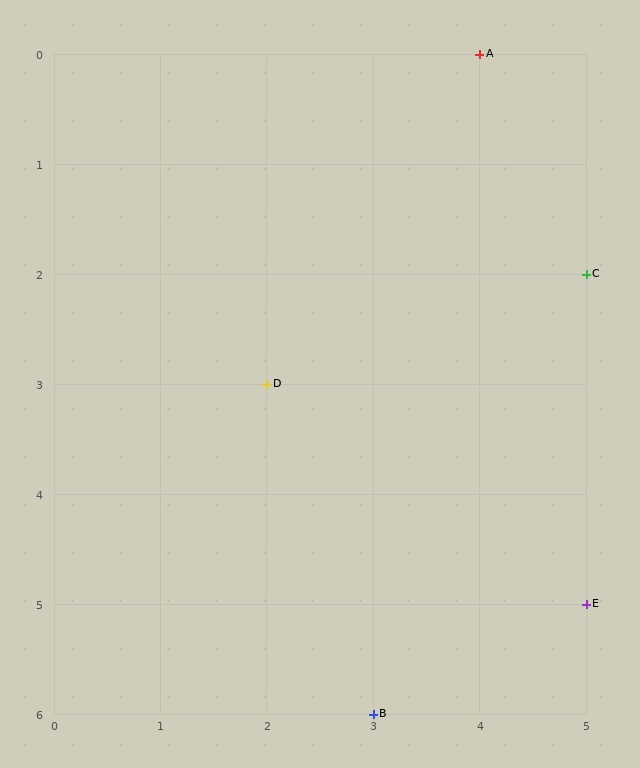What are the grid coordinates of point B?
Point B is at grid coordinates (3, 6).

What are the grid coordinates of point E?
Point E is at grid coordinates (5, 5).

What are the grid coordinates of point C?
Point C is at grid coordinates (5, 2).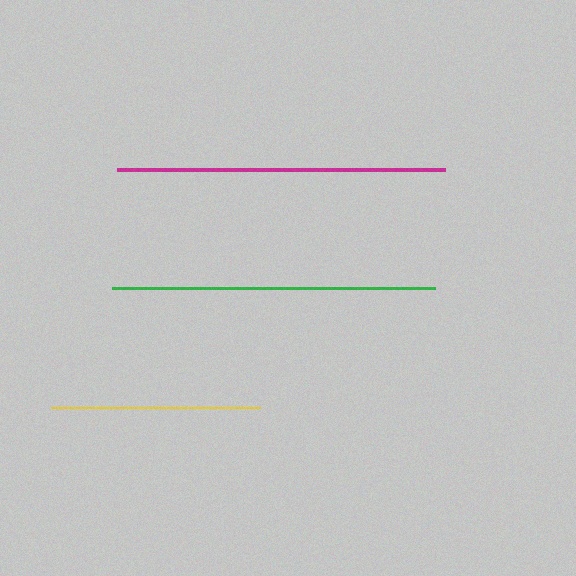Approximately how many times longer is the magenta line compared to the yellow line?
The magenta line is approximately 1.6 times the length of the yellow line.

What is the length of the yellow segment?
The yellow segment is approximately 209 pixels long.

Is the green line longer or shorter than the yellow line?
The green line is longer than the yellow line.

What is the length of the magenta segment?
The magenta segment is approximately 328 pixels long.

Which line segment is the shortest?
The yellow line is the shortest at approximately 209 pixels.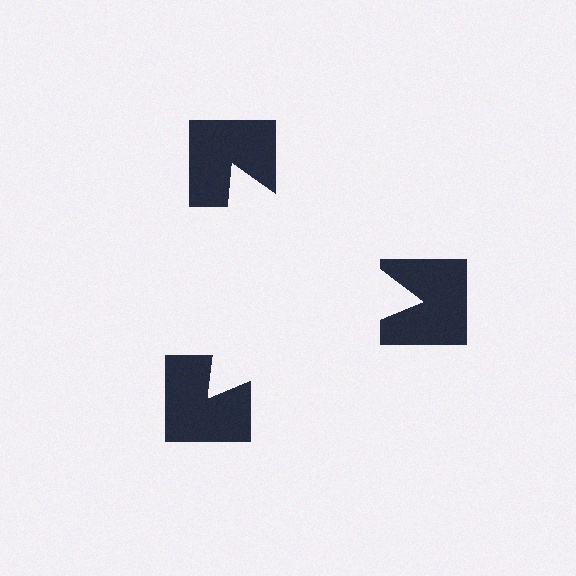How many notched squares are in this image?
There are 3 — one at each vertex of the illusory triangle.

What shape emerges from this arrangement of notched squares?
An illusory triangle — its edges are inferred from the aligned wedge cuts in the notched squares, not physically drawn.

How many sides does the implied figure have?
3 sides.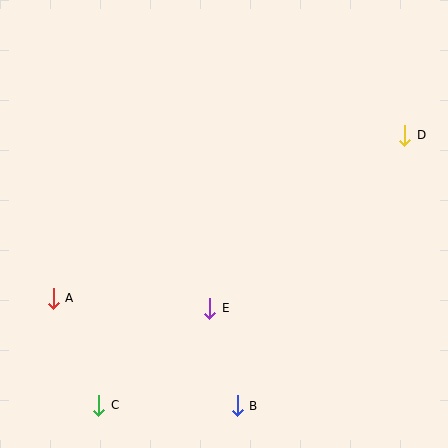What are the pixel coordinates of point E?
Point E is at (210, 308).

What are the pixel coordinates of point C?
Point C is at (99, 405).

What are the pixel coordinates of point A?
Point A is at (53, 298).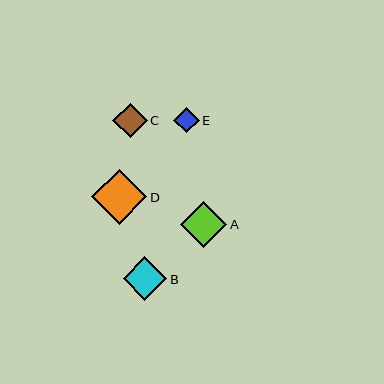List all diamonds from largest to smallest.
From largest to smallest: D, A, B, C, E.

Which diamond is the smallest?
Diamond E is the smallest with a size of approximately 25 pixels.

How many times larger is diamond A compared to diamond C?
Diamond A is approximately 1.4 times the size of diamond C.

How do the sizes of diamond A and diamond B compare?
Diamond A and diamond B are approximately the same size.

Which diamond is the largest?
Diamond D is the largest with a size of approximately 55 pixels.